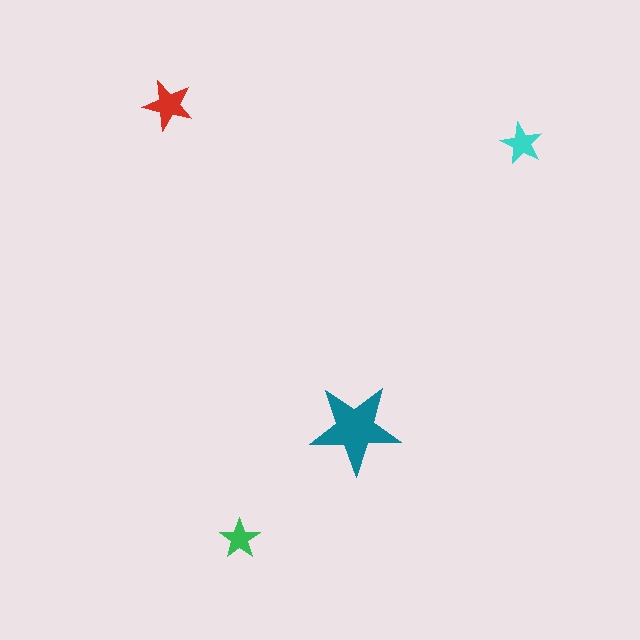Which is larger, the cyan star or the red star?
The red one.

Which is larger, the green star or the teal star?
The teal one.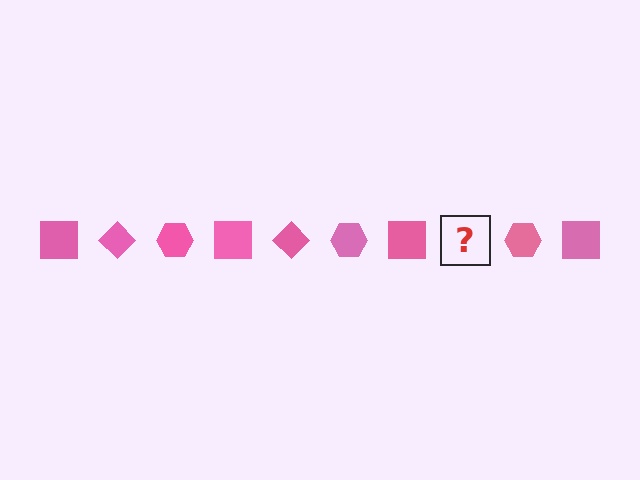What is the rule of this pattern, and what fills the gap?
The rule is that the pattern cycles through square, diamond, hexagon shapes in pink. The gap should be filled with a pink diamond.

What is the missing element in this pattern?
The missing element is a pink diamond.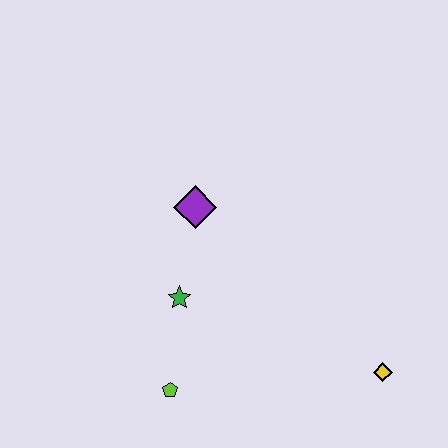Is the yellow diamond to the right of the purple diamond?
Yes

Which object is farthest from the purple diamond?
The yellow diamond is farthest from the purple diamond.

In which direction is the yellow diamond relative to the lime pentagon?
The yellow diamond is to the right of the lime pentagon.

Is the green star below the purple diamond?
Yes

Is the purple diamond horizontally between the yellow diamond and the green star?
Yes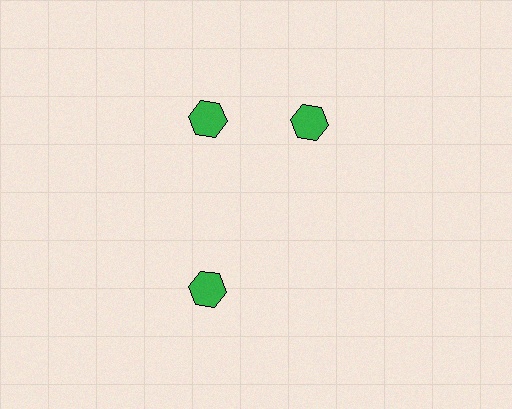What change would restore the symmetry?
The symmetry would be restored by rotating it back into even spacing with its neighbors so that all 3 hexagons sit at equal angles and equal distance from the center.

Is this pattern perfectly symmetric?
No. The 3 green hexagons are arranged in a ring, but one element near the 3 o'clock position is rotated out of alignment along the ring, breaking the 3-fold rotational symmetry.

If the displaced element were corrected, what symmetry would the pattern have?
It would have 3-fold rotational symmetry — the pattern would map onto itself every 120 degrees.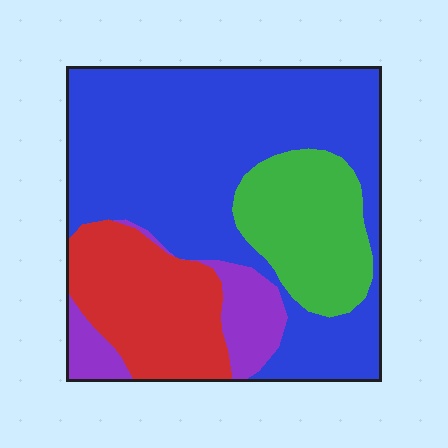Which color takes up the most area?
Blue, at roughly 55%.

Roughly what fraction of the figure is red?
Red takes up between a sixth and a third of the figure.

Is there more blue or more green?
Blue.